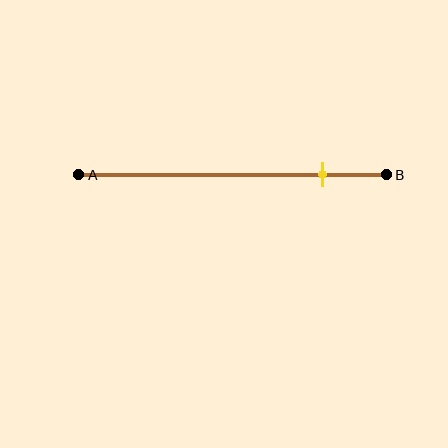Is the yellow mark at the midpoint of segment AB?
No, the mark is at about 80% from A, not at the 50% midpoint.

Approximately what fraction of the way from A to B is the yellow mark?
The yellow mark is approximately 80% of the way from A to B.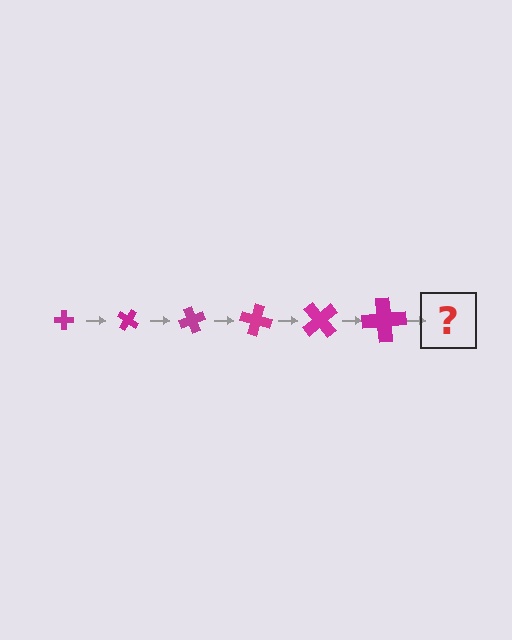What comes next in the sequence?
The next element should be a cross, larger than the previous one and rotated 210 degrees from the start.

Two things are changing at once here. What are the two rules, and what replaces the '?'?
The two rules are that the cross grows larger each step and it rotates 35 degrees each step. The '?' should be a cross, larger than the previous one and rotated 210 degrees from the start.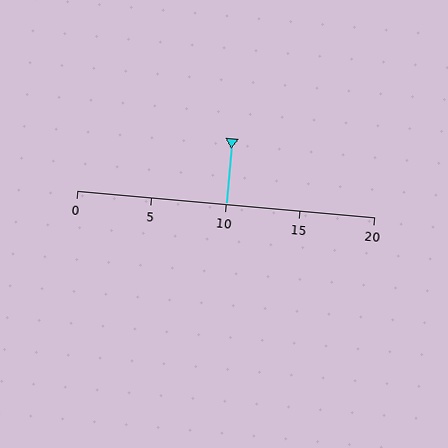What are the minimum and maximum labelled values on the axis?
The axis runs from 0 to 20.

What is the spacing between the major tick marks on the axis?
The major ticks are spaced 5 apart.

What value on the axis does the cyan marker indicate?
The marker indicates approximately 10.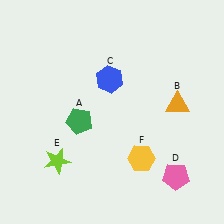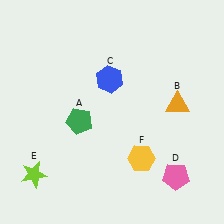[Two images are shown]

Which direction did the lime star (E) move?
The lime star (E) moved left.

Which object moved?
The lime star (E) moved left.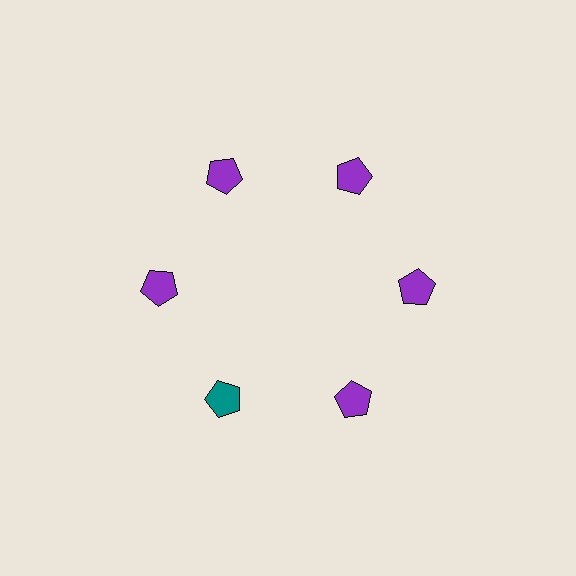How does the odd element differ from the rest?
It has a different color: teal instead of purple.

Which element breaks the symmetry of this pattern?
The teal pentagon at roughly the 7 o'clock position breaks the symmetry. All other shapes are purple pentagons.